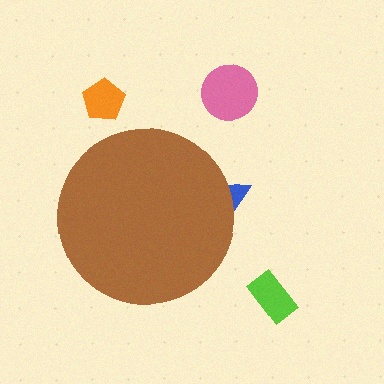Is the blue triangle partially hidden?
Yes, the blue triangle is partially hidden behind the brown circle.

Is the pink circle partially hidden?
No, the pink circle is fully visible.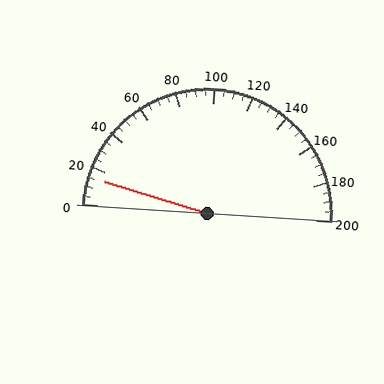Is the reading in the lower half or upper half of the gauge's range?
The reading is in the lower half of the range (0 to 200).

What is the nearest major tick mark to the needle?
The nearest major tick mark is 20.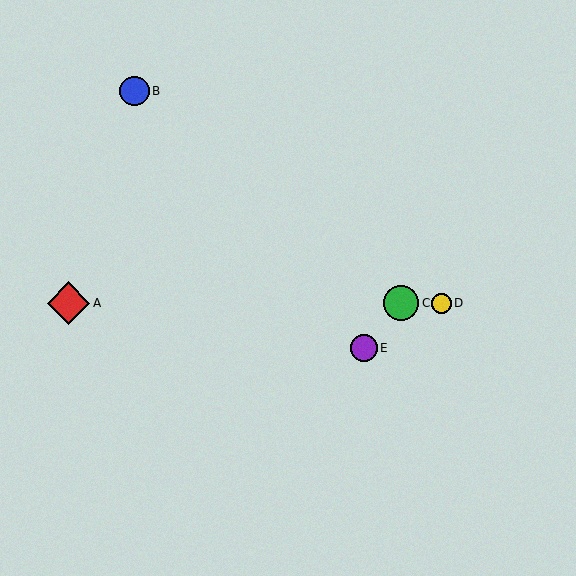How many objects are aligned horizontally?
3 objects (A, C, D) are aligned horizontally.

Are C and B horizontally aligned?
No, C is at y≈303 and B is at y≈91.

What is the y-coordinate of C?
Object C is at y≈303.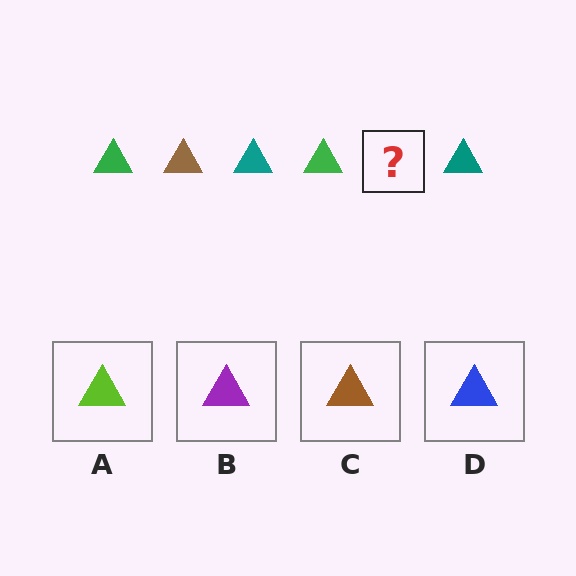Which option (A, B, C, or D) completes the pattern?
C.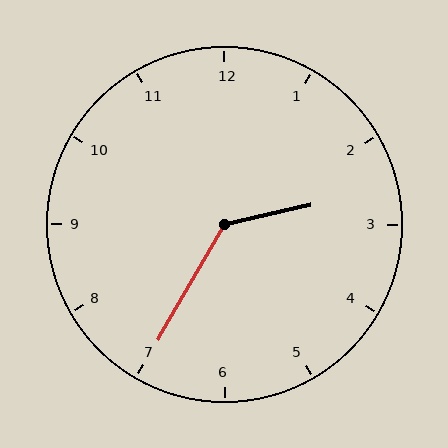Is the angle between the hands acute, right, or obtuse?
It is obtuse.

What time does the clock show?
2:35.